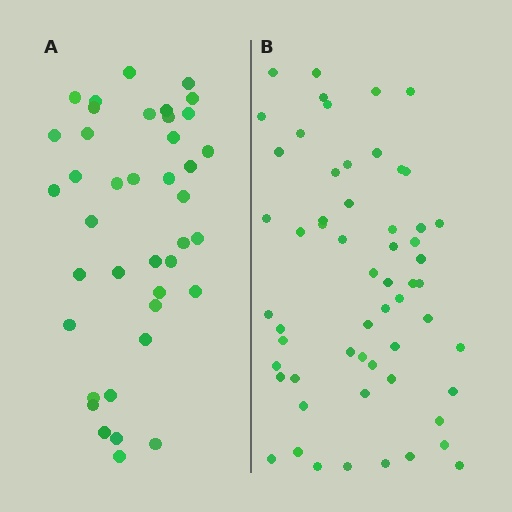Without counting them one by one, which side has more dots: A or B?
Region B (the right region) has more dots.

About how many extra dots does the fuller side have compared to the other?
Region B has approximately 20 more dots than region A.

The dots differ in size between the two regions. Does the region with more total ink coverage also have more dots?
No. Region A has more total ink coverage because its dots are larger, but region B actually contains more individual dots. Total area can be misleading — the number of items is what matters here.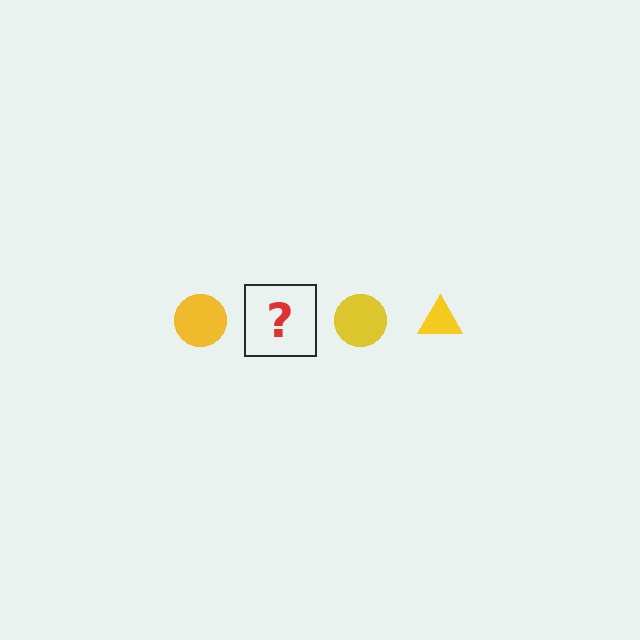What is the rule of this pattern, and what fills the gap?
The rule is that the pattern cycles through circle, triangle shapes in yellow. The gap should be filled with a yellow triangle.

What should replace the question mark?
The question mark should be replaced with a yellow triangle.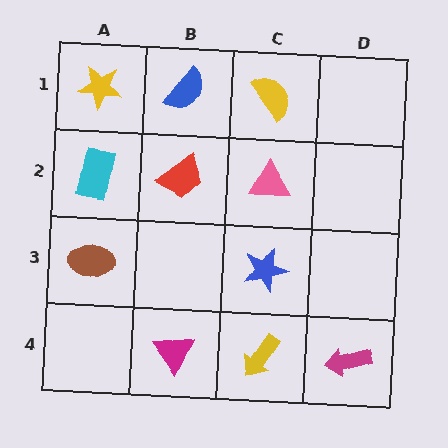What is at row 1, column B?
A blue semicircle.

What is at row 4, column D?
A magenta arrow.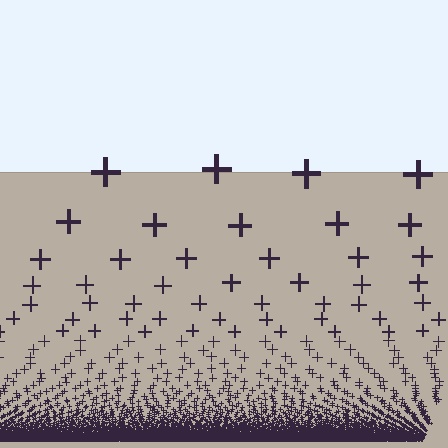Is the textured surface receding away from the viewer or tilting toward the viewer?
The surface appears to tilt toward the viewer. Texture elements get larger and sparser toward the top.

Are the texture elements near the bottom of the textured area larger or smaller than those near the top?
Smaller. The gradient is inverted — elements near the bottom are smaller and denser.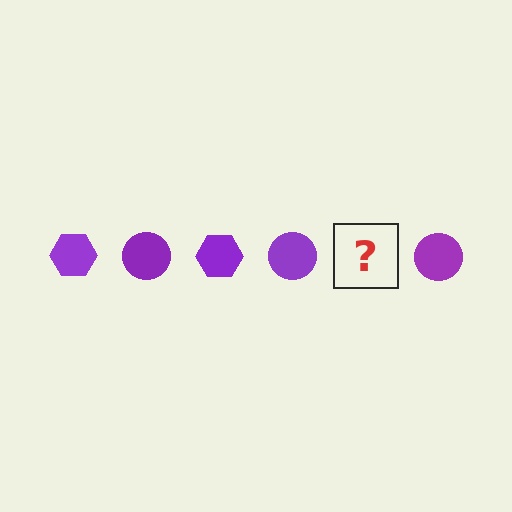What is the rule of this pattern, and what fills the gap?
The rule is that the pattern cycles through hexagon, circle shapes in purple. The gap should be filled with a purple hexagon.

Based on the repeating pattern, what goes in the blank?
The blank should be a purple hexagon.